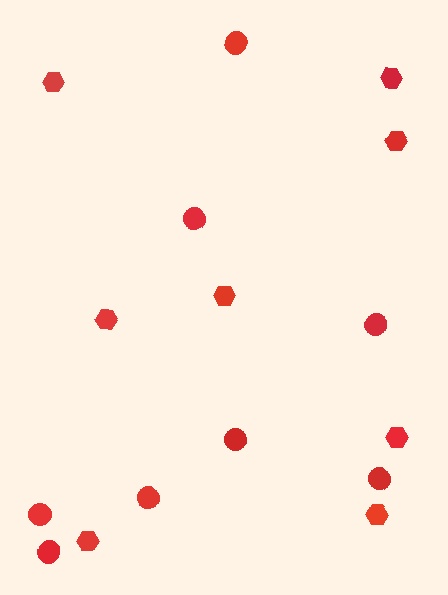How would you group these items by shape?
There are 2 groups: one group of hexagons (8) and one group of circles (8).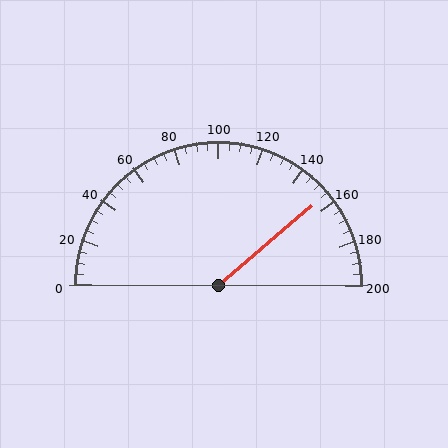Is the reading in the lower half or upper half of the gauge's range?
The reading is in the upper half of the range (0 to 200).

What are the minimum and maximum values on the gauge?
The gauge ranges from 0 to 200.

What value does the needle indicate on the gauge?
The needle indicates approximately 155.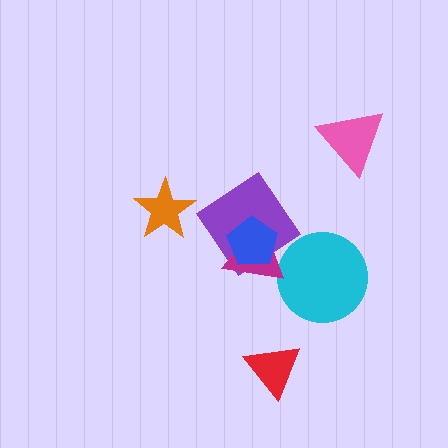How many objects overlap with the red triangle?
0 objects overlap with the red triangle.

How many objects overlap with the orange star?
0 objects overlap with the orange star.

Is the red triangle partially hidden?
No, no other shape covers it.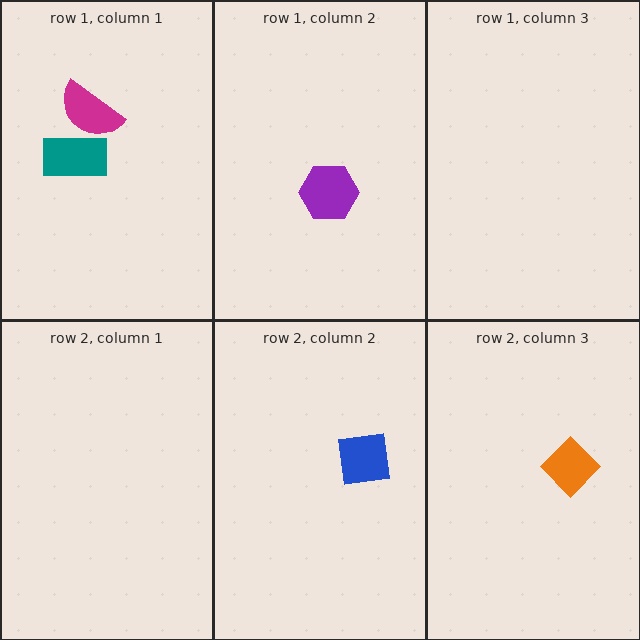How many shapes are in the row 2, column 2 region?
1.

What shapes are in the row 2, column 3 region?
The orange diamond.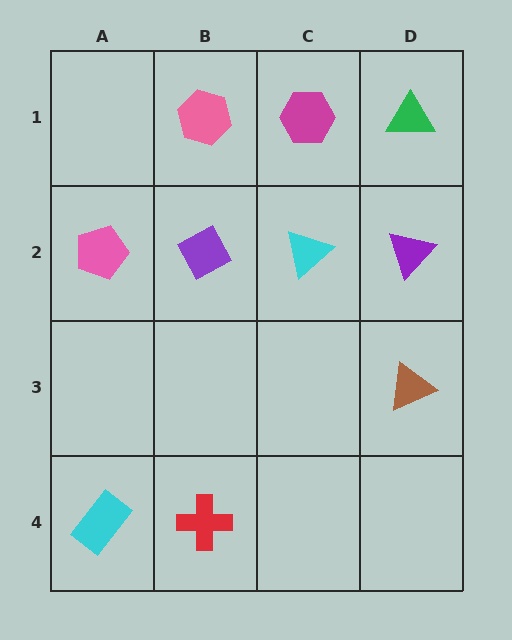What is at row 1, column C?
A magenta hexagon.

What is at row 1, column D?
A green triangle.